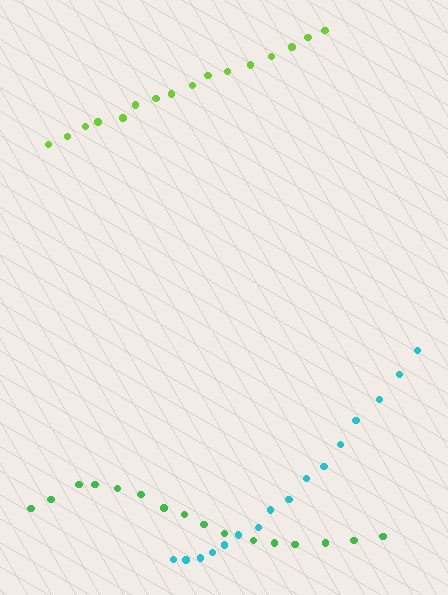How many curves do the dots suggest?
There are 3 distinct paths.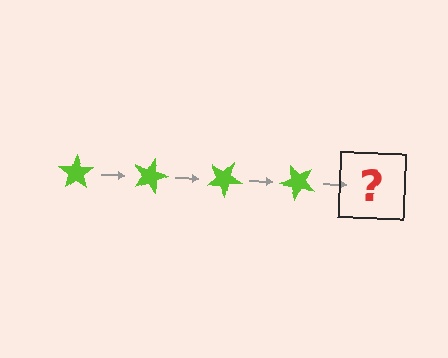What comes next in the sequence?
The next element should be a lime star rotated 60 degrees.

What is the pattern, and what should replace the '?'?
The pattern is that the star rotates 15 degrees each step. The '?' should be a lime star rotated 60 degrees.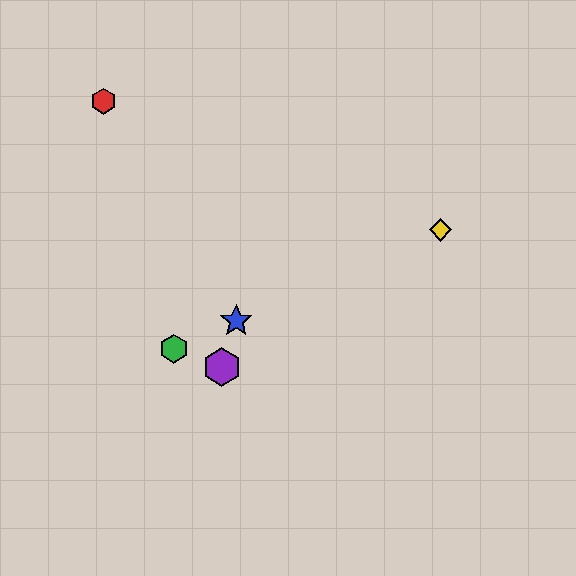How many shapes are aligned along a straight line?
3 shapes (the blue star, the green hexagon, the yellow diamond) are aligned along a straight line.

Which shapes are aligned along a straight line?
The blue star, the green hexagon, the yellow diamond are aligned along a straight line.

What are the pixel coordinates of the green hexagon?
The green hexagon is at (174, 349).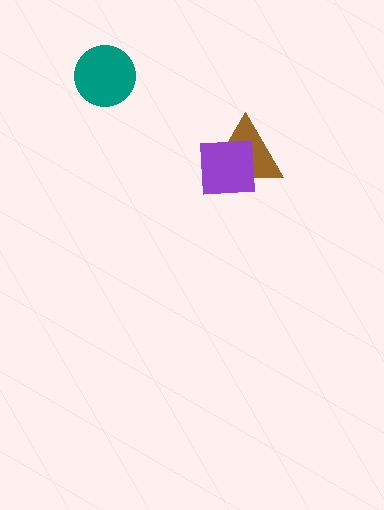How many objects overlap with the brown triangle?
1 object overlaps with the brown triangle.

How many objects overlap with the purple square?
1 object overlaps with the purple square.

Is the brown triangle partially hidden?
Yes, it is partially covered by another shape.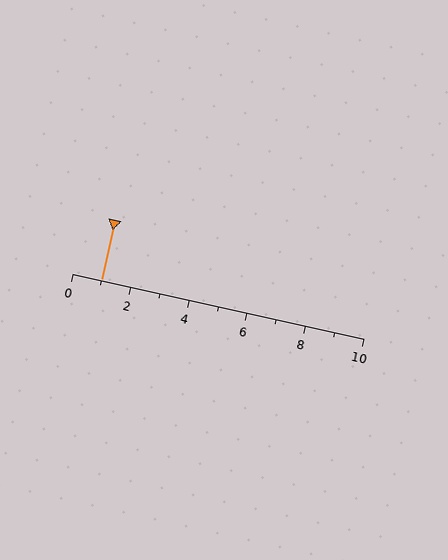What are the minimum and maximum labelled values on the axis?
The axis runs from 0 to 10.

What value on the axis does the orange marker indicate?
The marker indicates approximately 1.